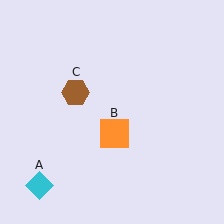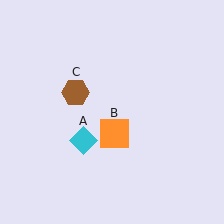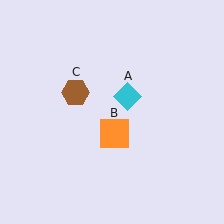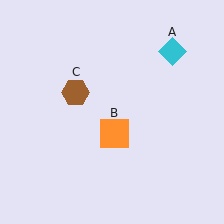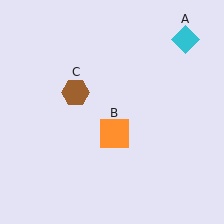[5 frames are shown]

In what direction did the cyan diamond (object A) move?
The cyan diamond (object A) moved up and to the right.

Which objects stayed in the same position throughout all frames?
Orange square (object B) and brown hexagon (object C) remained stationary.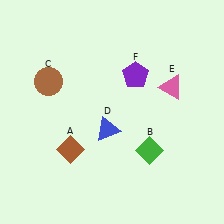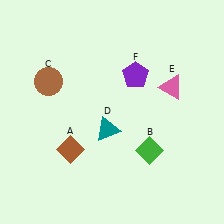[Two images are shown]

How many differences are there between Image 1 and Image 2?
There is 1 difference between the two images.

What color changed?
The triangle (D) changed from blue in Image 1 to teal in Image 2.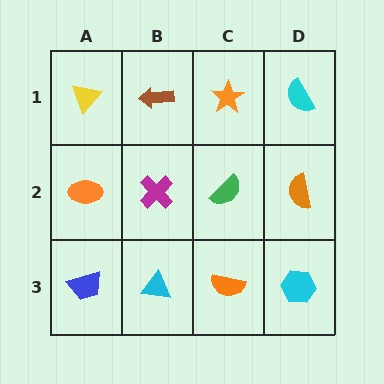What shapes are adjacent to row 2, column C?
An orange star (row 1, column C), an orange semicircle (row 3, column C), a magenta cross (row 2, column B), an orange semicircle (row 2, column D).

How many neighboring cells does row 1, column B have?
3.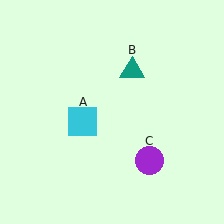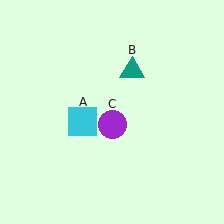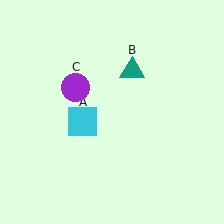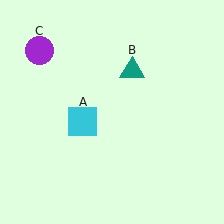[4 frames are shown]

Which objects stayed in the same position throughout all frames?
Cyan square (object A) and teal triangle (object B) remained stationary.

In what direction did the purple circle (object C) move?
The purple circle (object C) moved up and to the left.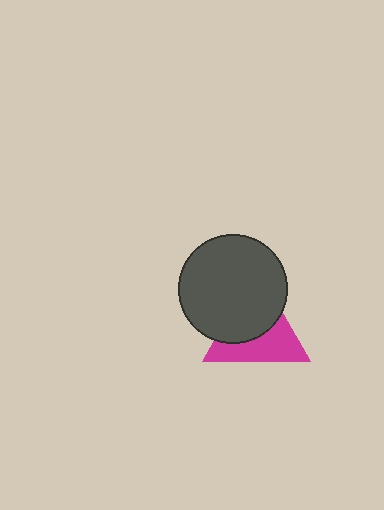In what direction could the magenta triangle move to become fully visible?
The magenta triangle could move toward the lower-right. That would shift it out from behind the dark gray circle entirely.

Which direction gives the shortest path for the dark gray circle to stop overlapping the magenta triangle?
Moving toward the upper-left gives the shortest separation.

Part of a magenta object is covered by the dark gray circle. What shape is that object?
It is a triangle.